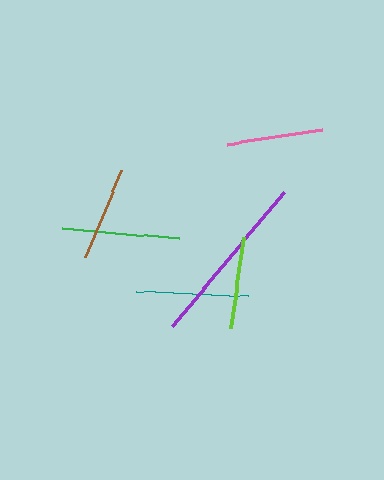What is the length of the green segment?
The green segment is approximately 118 pixels long.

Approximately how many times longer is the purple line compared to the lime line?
The purple line is approximately 1.9 times the length of the lime line.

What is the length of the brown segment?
The brown segment is approximately 95 pixels long.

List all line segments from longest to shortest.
From longest to shortest: purple, green, teal, pink, brown, lime.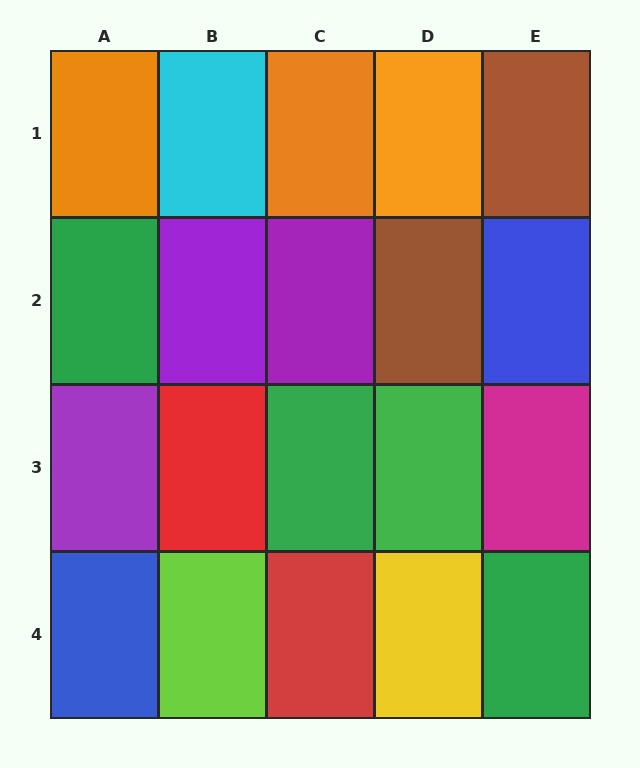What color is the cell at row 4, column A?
Blue.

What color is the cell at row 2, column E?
Blue.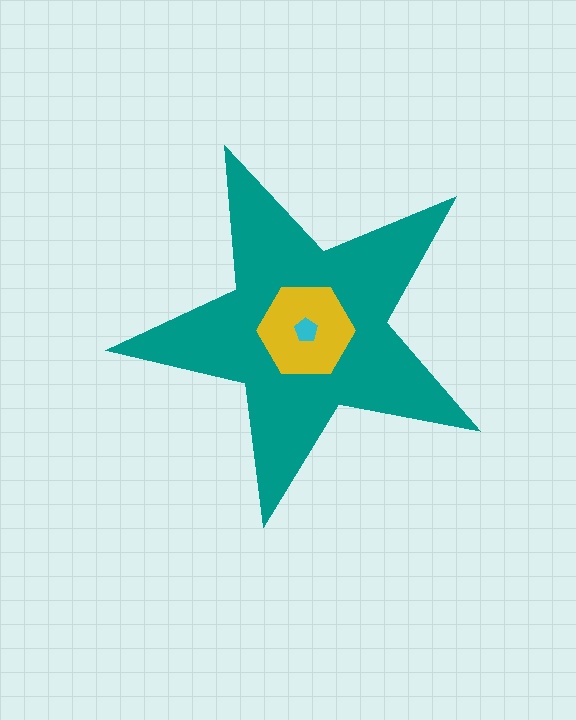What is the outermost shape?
The teal star.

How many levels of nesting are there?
3.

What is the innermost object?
The cyan pentagon.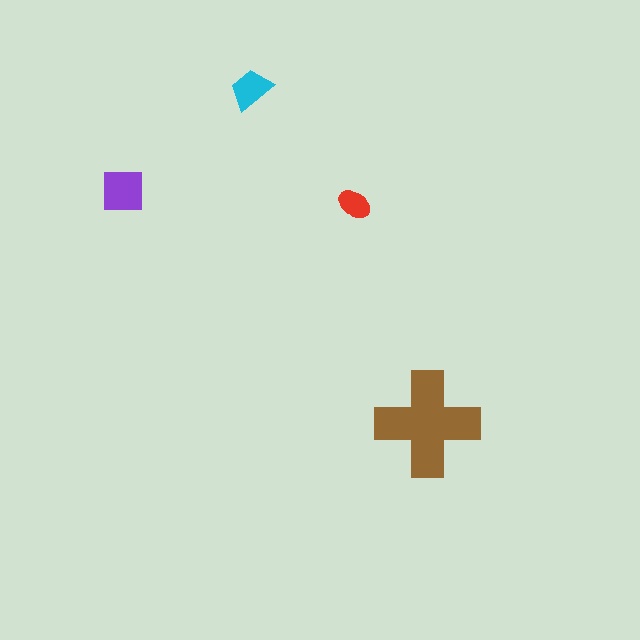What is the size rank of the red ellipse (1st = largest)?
4th.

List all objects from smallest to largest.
The red ellipse, the cyan trapezoid, the purple square, the brown cross.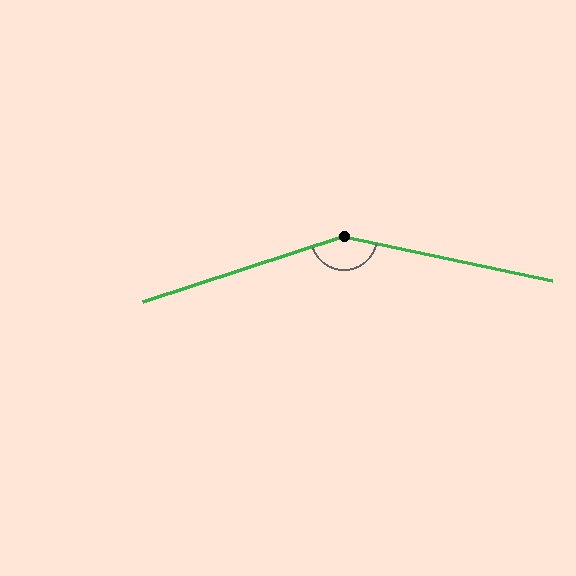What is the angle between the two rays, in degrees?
Approximately 150 degrees.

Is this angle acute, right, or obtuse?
It is obtuse.